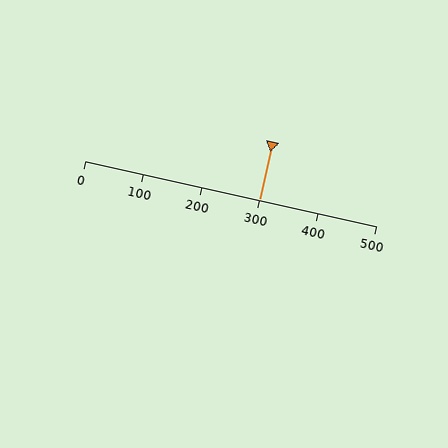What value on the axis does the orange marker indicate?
The marker indicates approximately 300.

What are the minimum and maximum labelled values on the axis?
The axis runs from 0 to 500.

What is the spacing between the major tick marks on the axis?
The major ticks are spaced 100 apart.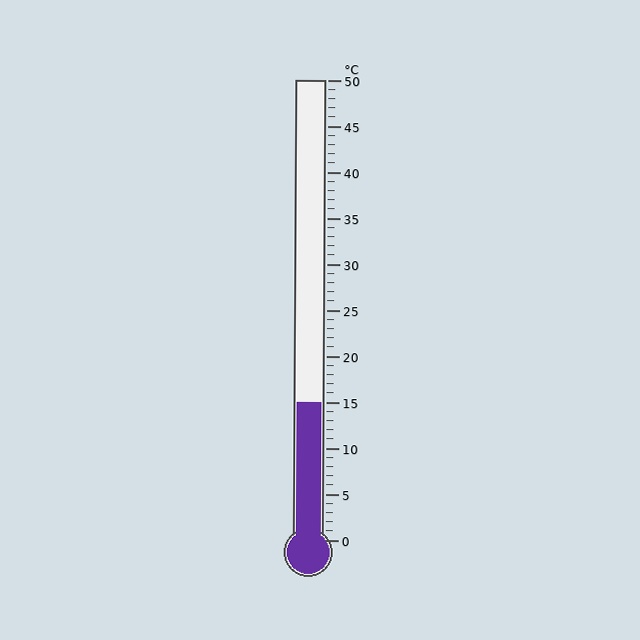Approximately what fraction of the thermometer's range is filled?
The thermometer is filled to approximately 30% of its range.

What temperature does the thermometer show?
The thermometer shows approximately 15°C.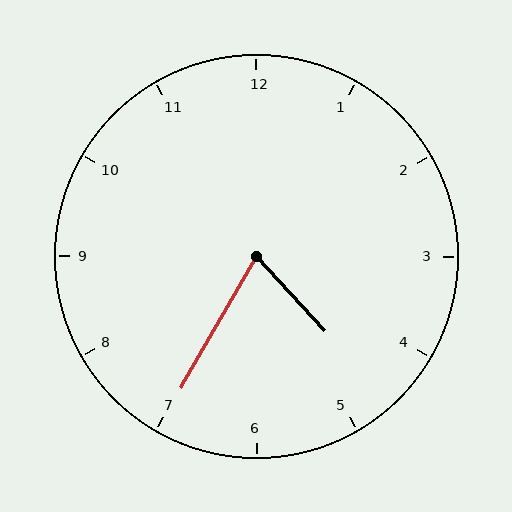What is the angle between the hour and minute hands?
Approximately 72 degrees.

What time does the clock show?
4:35.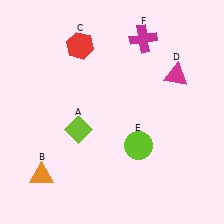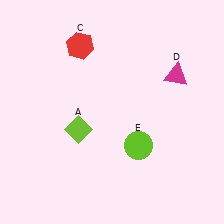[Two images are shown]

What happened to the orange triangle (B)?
The orange triangle (B) was removed in Image 2. It was in the bottom-left area of Image 1.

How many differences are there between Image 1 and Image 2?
There are 2 differences between the two images.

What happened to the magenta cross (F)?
The magenta cross (F) was removed in Image 2. It was in the top-right area of Image 1.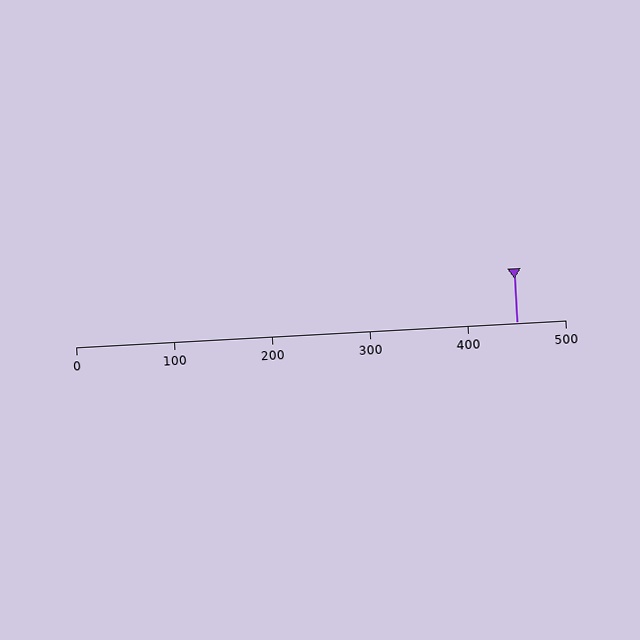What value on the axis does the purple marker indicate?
The marker indicates approximately 450.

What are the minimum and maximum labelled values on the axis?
The axis runs from 0 to 500.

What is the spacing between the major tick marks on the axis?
The major ticks are spaced 100 apart.